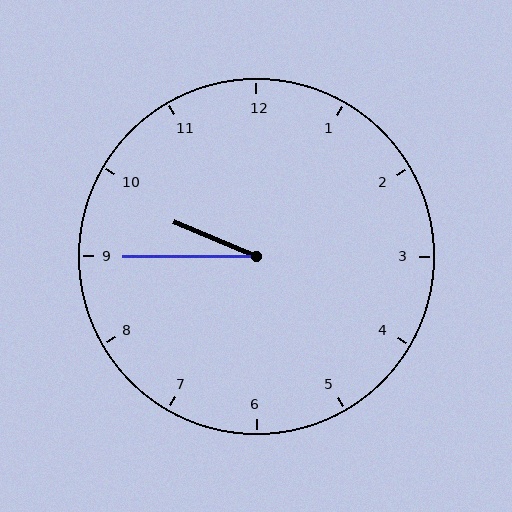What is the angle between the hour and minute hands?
Approximately 22 degrees.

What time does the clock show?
9:45.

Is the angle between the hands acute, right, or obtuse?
It is acute.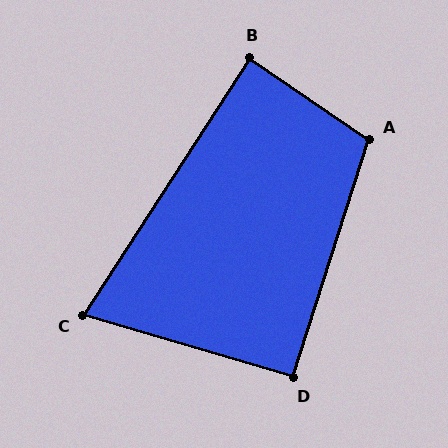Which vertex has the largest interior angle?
A, at approximately 107 degrees.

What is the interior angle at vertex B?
Approximately 89 degrees (approximately right).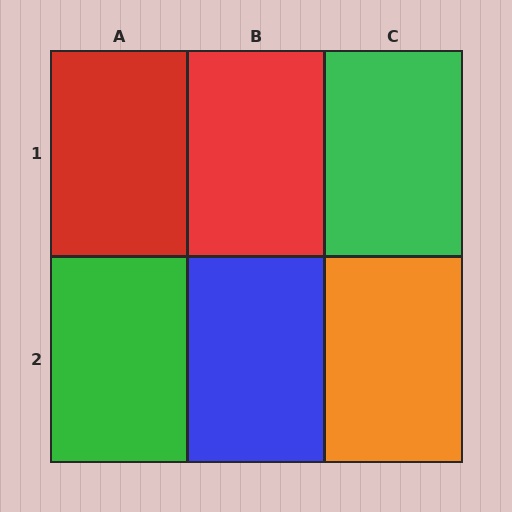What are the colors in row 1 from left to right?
Red, red, green.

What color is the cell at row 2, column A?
Green.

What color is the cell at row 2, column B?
Blue.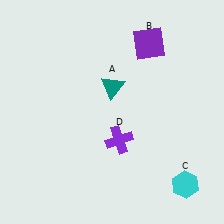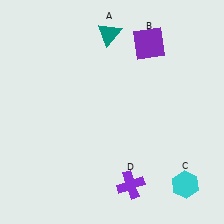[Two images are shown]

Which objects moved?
The objects that moved are: the teal triangle (A), the purple cross (D).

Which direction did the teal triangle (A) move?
The teal triangle (A) moved up.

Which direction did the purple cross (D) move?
The purple cross (D) moved down.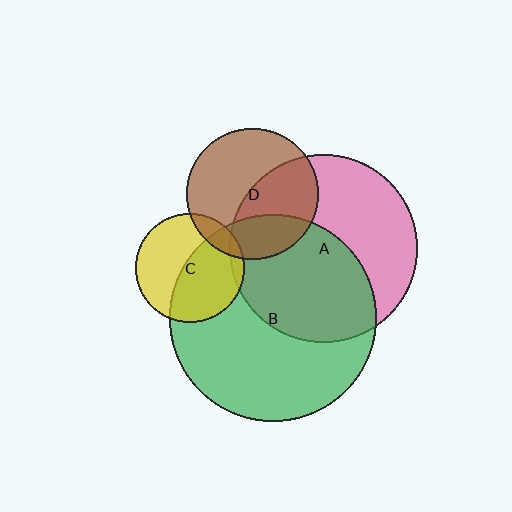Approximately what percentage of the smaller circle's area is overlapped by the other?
Approximately 10%.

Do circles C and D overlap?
Yes.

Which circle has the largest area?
Circle B (green).